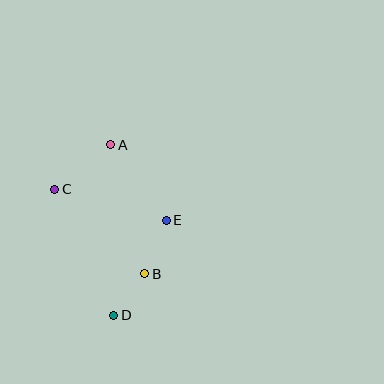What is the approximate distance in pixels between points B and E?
The distance between B and E is approximately 58 pixels.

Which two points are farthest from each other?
Points A and D are farthest from each other.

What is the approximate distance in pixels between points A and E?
The distance between A and E is approximately 93 pixels.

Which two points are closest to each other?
Points B and D are closest to each other.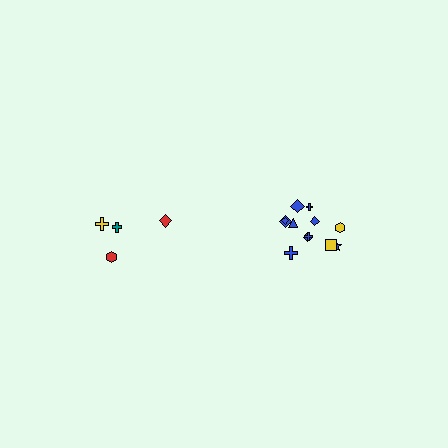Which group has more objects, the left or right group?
The right group.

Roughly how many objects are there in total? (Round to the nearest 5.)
Roughly 15 objects in total.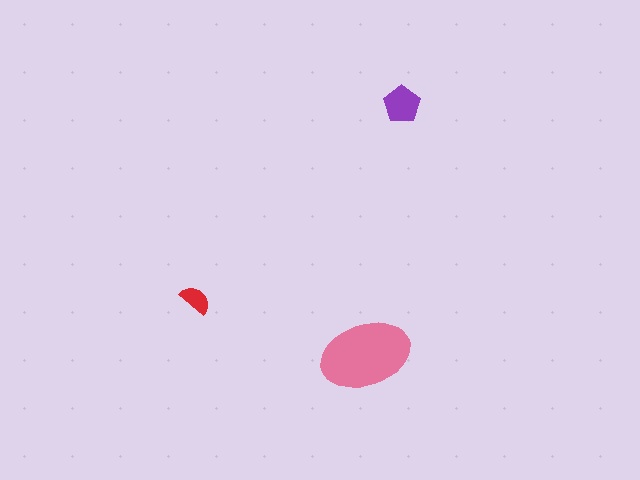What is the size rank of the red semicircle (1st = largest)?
3rd.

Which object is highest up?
The purple pentagon is topmost.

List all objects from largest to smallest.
The pink ellipse, the purple pentagon, the red semicircle.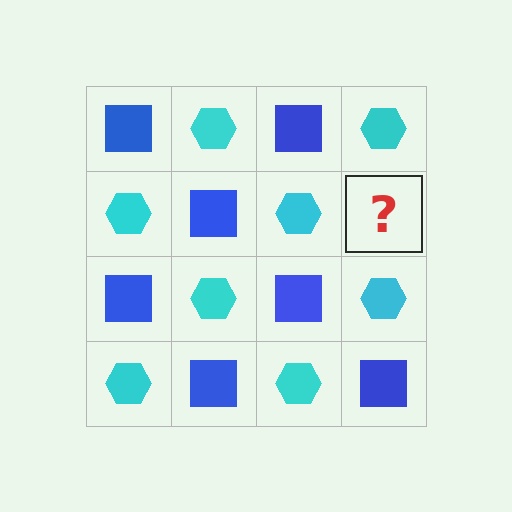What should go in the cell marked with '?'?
The missing cell should contain a blue square.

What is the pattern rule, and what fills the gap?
The rule is that it alternates blue square and cyan hexagon in a checkerboard pattern. The gap should be filled with a blue square.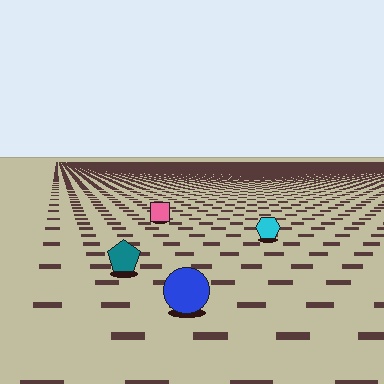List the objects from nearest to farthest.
From nearest to farthest: the blue circle, the teal pentagon, the cyan hexagon, the pink square.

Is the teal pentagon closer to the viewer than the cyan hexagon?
Yes. The teal pentagon is closer — you can tell from the texture gradient: the ground texture is coarser near it.